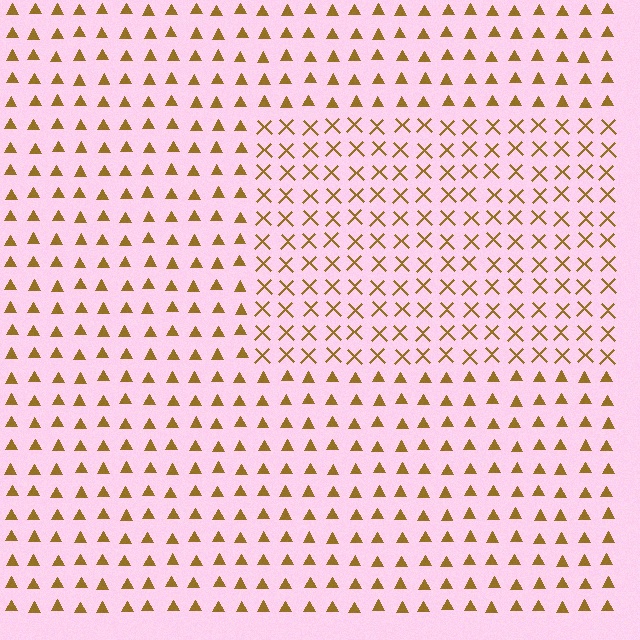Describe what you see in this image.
The image is filled with small brown elements arranged in a uniform grid. A rectangle-shaped region contains X marks, while the surrounding area contains triangles. The boundary is defined purely by the change in element shape.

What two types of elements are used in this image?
The image uses X marks inside the rectangle region and triangles outside it.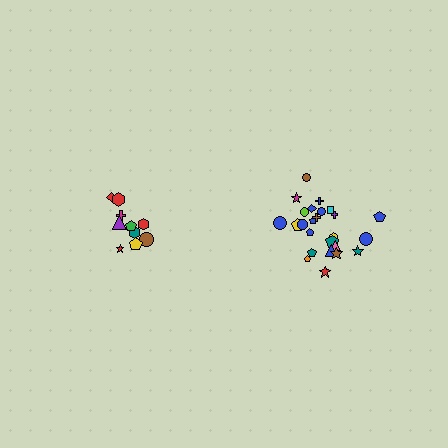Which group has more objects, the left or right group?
The right group.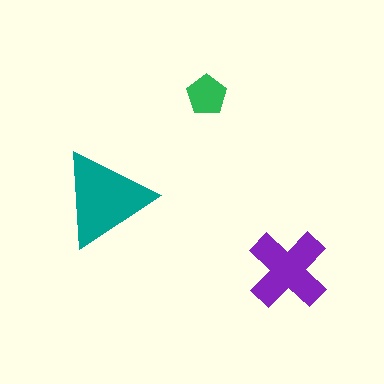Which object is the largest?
The teal triangle.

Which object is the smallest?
The green pentagon.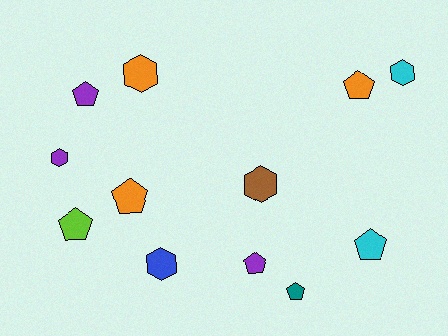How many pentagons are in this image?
There are 7 pentagons.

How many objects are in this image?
There are 12 objects.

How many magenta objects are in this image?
There are no magenta objects.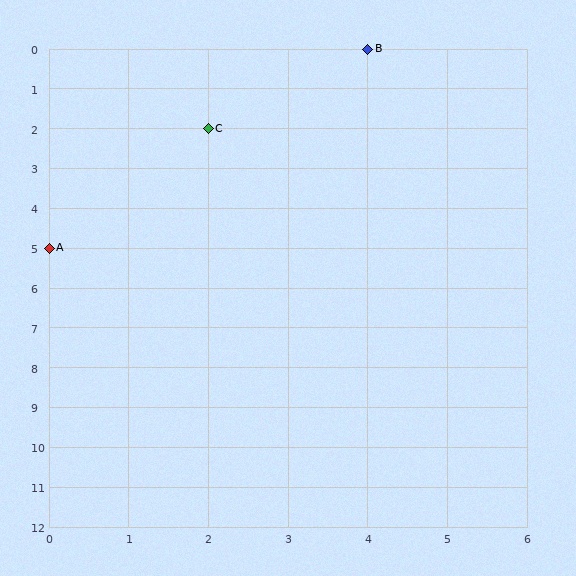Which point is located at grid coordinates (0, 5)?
Point A is at (0, 5).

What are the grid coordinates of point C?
Point C is at grid coordinates (2, 2).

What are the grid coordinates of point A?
Point A is at grid coordinates (0, 5).